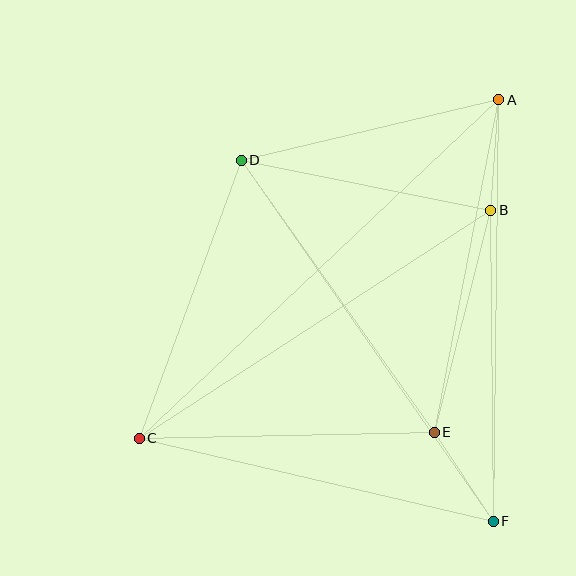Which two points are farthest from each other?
Points A and C are farthest from each other.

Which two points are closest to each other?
Points E and F are closest to each other.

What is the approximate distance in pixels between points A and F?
The distance between A and F is approximately 421 pixels.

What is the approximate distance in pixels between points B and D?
The distance between B and D is approximately 255 pixels.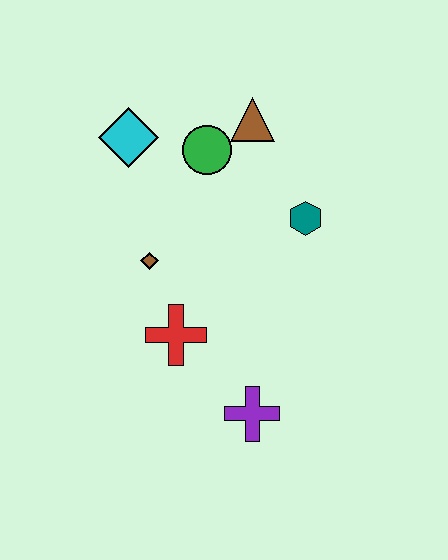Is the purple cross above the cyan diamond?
No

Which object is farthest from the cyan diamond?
The purple cross is farthest from the cyan diamond.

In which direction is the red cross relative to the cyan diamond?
The red cross is below the cyan diamond.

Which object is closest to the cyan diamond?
The green circle is closest to the cyan diamond.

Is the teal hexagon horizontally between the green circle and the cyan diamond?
No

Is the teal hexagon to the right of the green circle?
Yes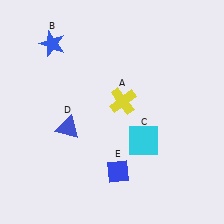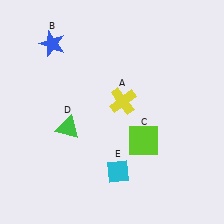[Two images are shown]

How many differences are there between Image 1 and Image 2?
There are 3 differences between the two images.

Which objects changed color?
C changed from cyan to lime. D changed from blue to green. E changed from blue to cyan.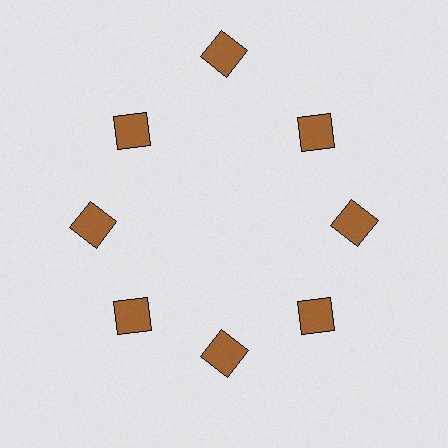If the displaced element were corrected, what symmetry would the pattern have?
It would have 8-fold rotational symmetry — the pattern would map onto itself every 45 degrees.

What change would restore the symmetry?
The symmetry would be restored by moving it inward, back onto the ring so that all 8 diamonds sit at equal angles and equal distance from the center.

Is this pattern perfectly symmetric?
No. The 8 brown diamonds are arranged in a ring, but one element near the 12 o'clock position is pushed outward from the center, breaking the 8-fold rotational symmetry.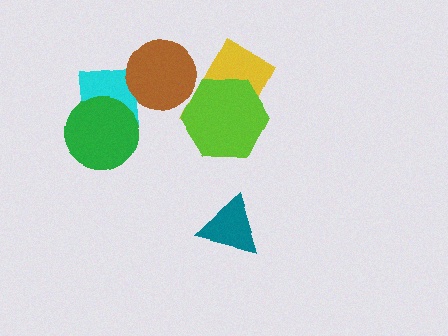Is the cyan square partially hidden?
Yes, it is partially covered by another shape.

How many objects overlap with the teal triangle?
0 objects overlap with the teal triangle.